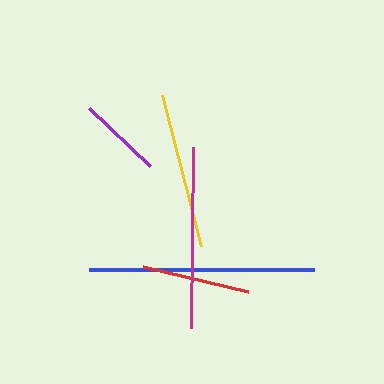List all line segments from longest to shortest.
From longest to shortest: blue, magenta, yellow, red, purple.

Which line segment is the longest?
The blue line is the longest at approximately 225 pixels.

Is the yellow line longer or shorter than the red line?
The yellow line is longer than the red line.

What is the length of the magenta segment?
The magenta segment is approximately 181 pixels long.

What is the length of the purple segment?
The purple segment is approximately 83 pixels long.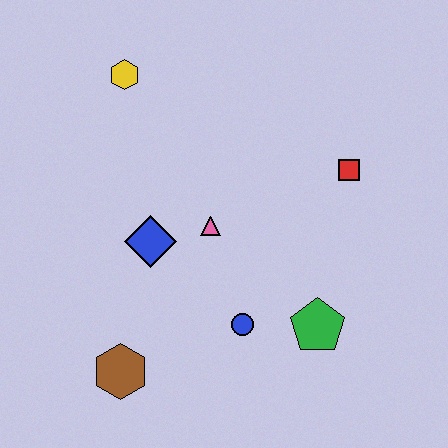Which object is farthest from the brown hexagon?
The red square is farthest from the brown hexagon.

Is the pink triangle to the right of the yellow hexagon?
Yes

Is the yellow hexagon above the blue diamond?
Yes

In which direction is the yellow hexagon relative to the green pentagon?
The yellow hexagon is above the green pentagon.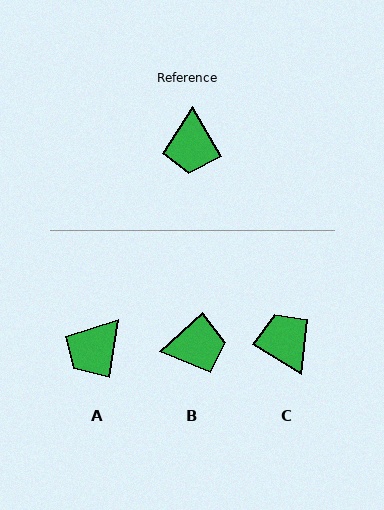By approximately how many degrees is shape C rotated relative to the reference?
Approximately 152 degrees clockwise.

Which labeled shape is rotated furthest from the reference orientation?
C, about 152 degrees away.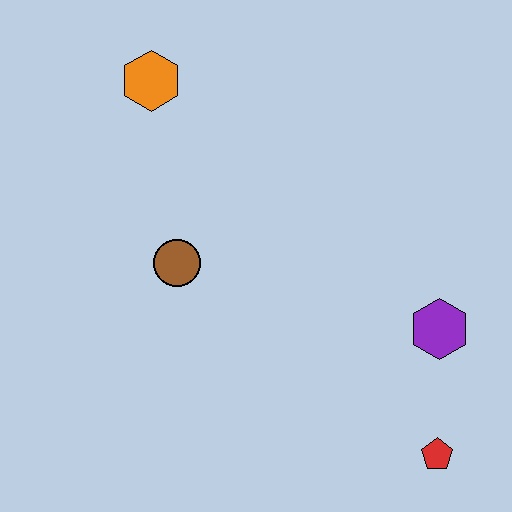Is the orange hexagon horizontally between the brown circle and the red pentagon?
No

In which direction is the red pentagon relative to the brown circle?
The red pentagon is to the right of the brown circle.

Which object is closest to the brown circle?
The orange hexagon is closest to the brown circle.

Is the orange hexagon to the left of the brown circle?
Yes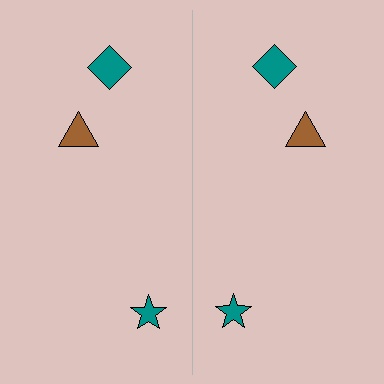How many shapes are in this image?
There are 6 shapes in this image.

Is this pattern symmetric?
Yes, this pattern has bilateral (reflection) symmetry.